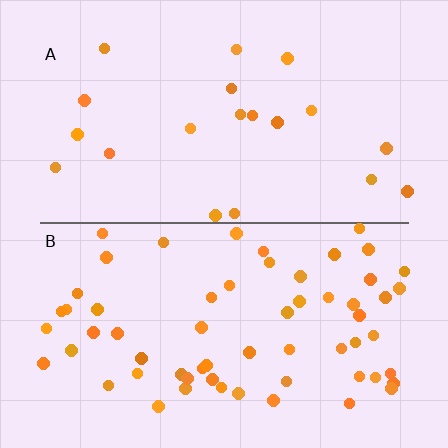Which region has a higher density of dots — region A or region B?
B (the bottom).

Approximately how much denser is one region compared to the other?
Approximately 3.0× — region B over region A.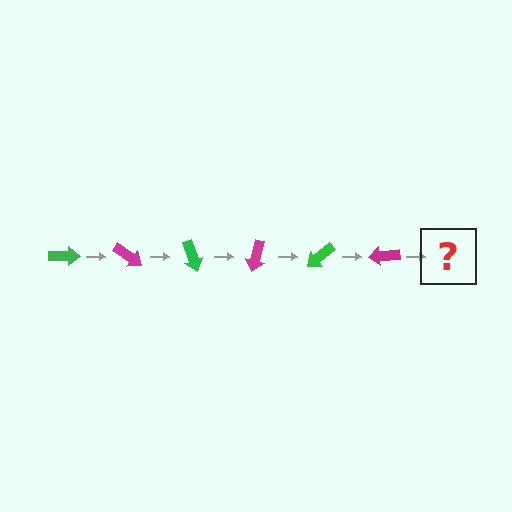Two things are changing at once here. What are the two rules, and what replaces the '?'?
The two rules are that it rotates 35 degrees each step and the color cycles through green and magenta. The '?' should be a green arrow, rotated 210 degrees from the start.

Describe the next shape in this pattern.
It should be a green arrow, rotated 210 degrees from the start.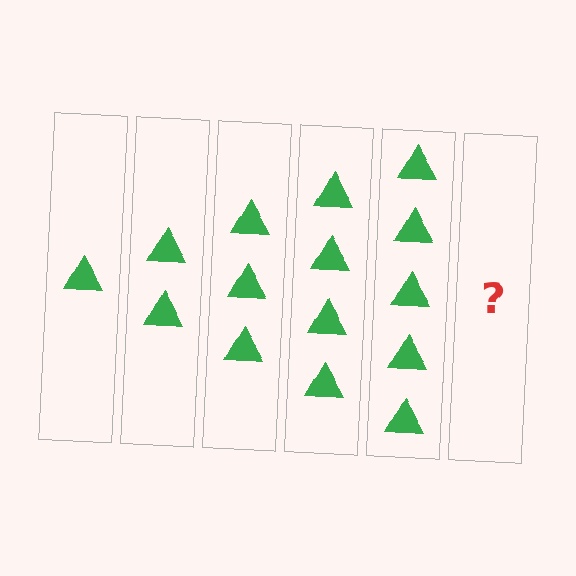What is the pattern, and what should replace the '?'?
The pattern is that each step adds one more triangle. The '?' should be 6 triangles.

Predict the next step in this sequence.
The next step is 6 triangles.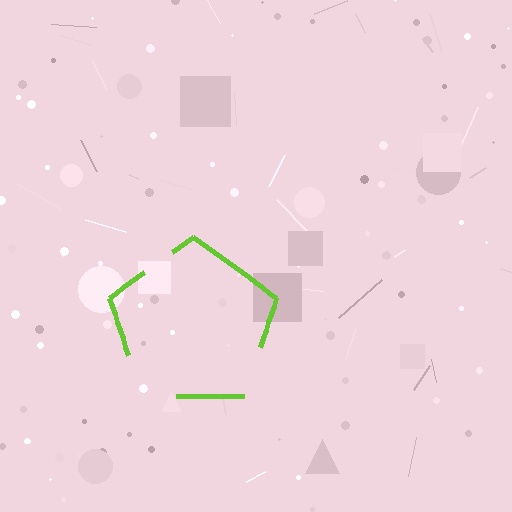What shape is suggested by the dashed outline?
The dashed outline suggests a pentagon.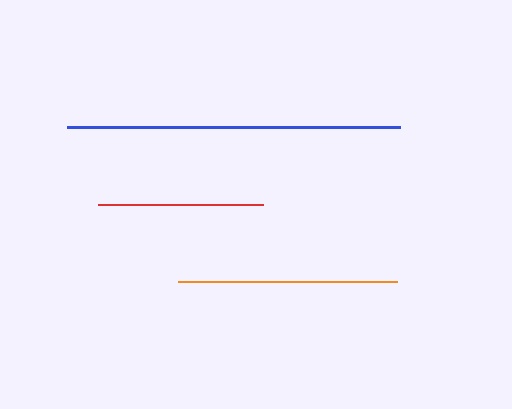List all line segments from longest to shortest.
From longest to shortest: blue, orange, red.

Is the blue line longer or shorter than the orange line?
The blue line is longer than the orange line.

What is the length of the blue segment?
The blue segment is approximately 332 pixels long.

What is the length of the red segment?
The red segment is approximately 166 pixels long.